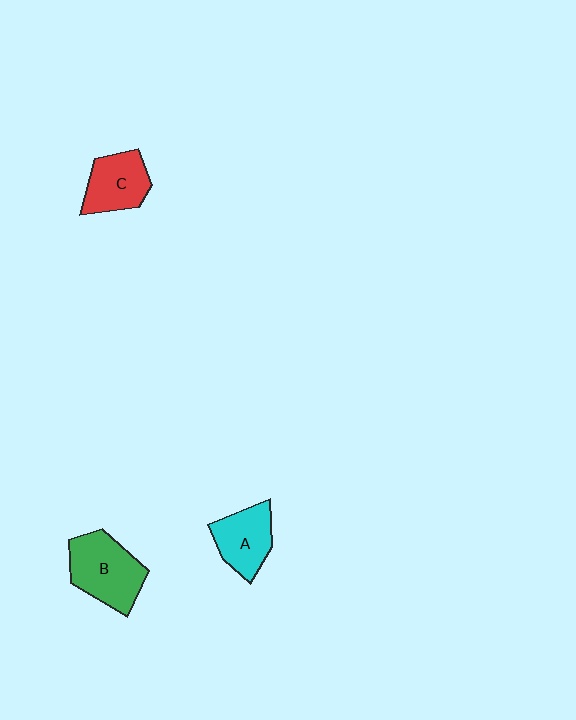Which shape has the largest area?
Shape B (green).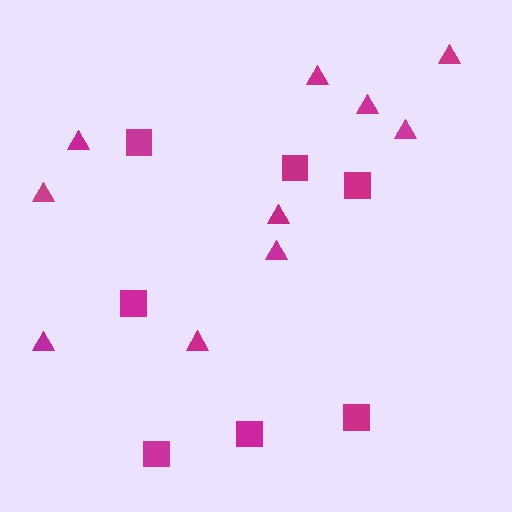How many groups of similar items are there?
There are 2 groups: one group of squares (7) and one group of triangles (10).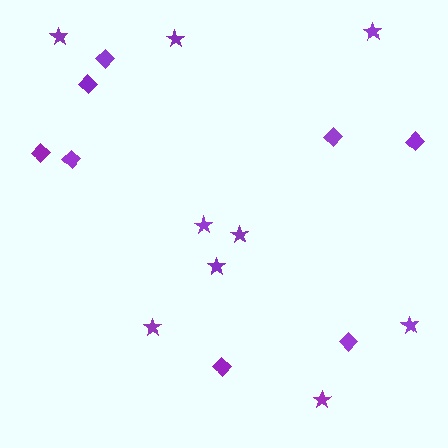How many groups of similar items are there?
There are 2 groups: one group of stars (9) and one group of diamonds (8).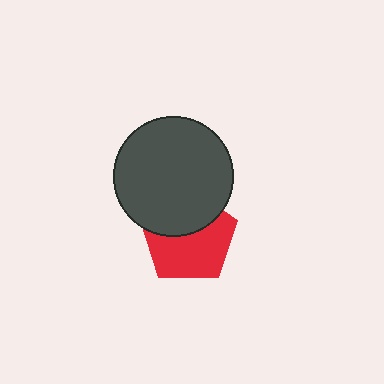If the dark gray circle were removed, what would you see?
You would see the complete red pentagon.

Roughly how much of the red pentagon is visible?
About half of it is visible (roughly 60%).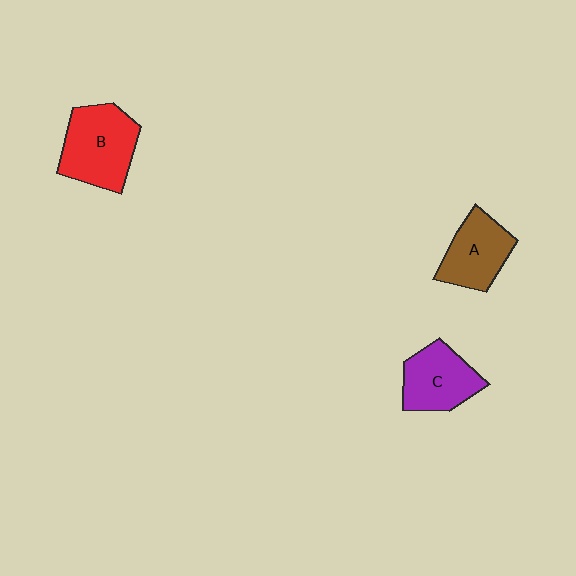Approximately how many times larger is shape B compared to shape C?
Approximately 1.3 times.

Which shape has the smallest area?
Shape A (brown).